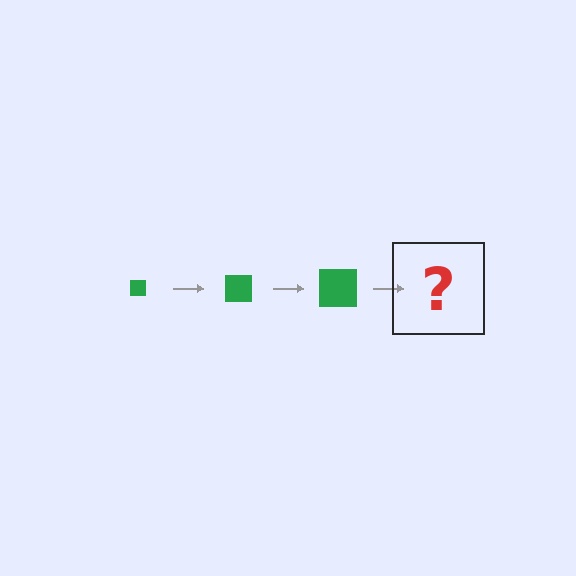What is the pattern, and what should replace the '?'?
The pattern is that the square gets progressively larger each step. The '?' should be a green square, larger than the previous one.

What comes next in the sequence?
The next element should be a green square, larger than the previous one.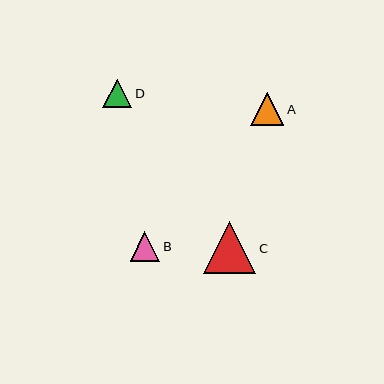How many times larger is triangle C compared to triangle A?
Triangle C is approximately 1.6 times the size of triangle A.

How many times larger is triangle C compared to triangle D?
Triangle C is approximately 1.8 times the size of triangle D.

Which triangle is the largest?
Triangle C is the largest with a size of approximately 52 pixels.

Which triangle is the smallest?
Triangle D is the smallest with a size of approximately 29 pixels.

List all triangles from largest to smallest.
From largest to smallest: C, A, B, D.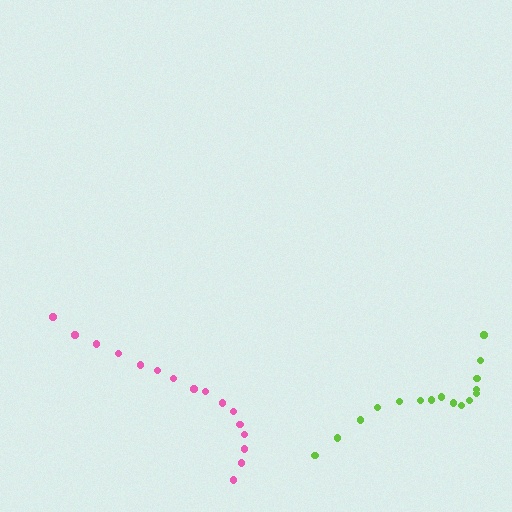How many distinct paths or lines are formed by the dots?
There are 2 distinct paths.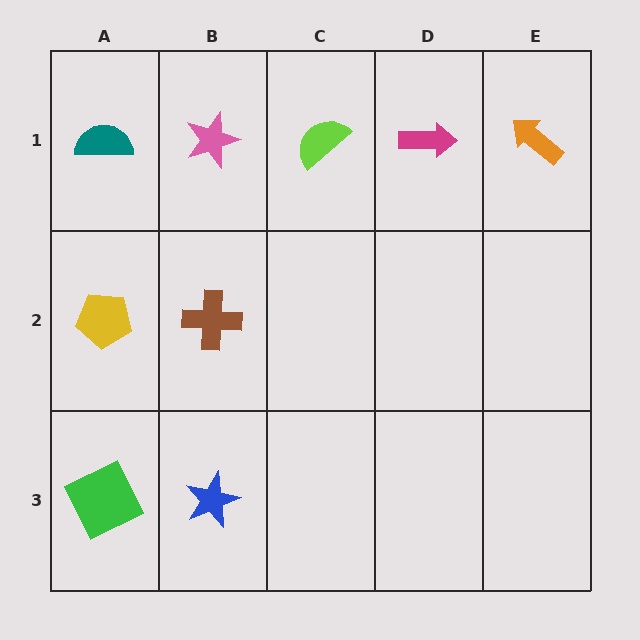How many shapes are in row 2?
2 shapes.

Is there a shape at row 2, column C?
No, that cell is empty.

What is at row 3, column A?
A green square.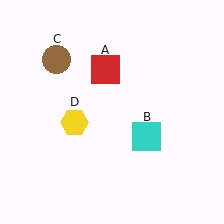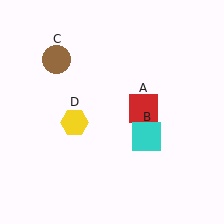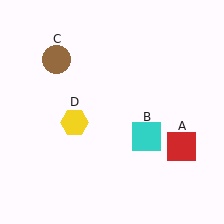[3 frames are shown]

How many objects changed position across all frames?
1 object changed position: red square (object A).